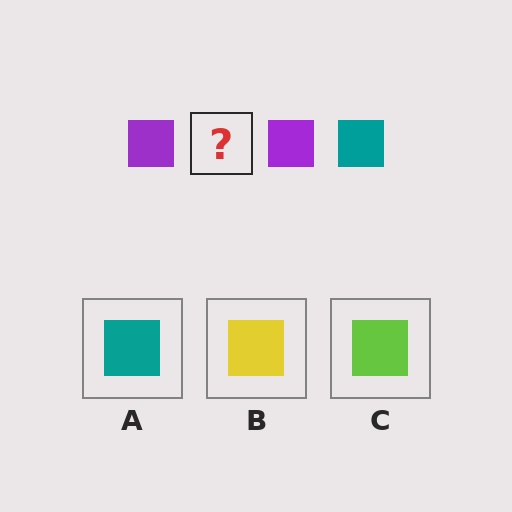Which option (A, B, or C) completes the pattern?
A.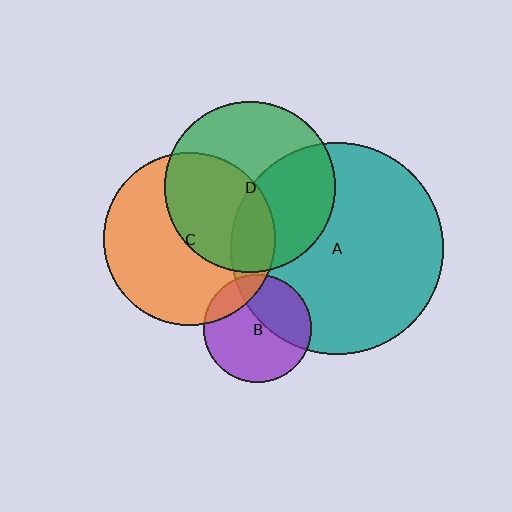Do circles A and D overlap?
Yes.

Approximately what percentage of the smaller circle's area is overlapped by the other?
Approximately 40%.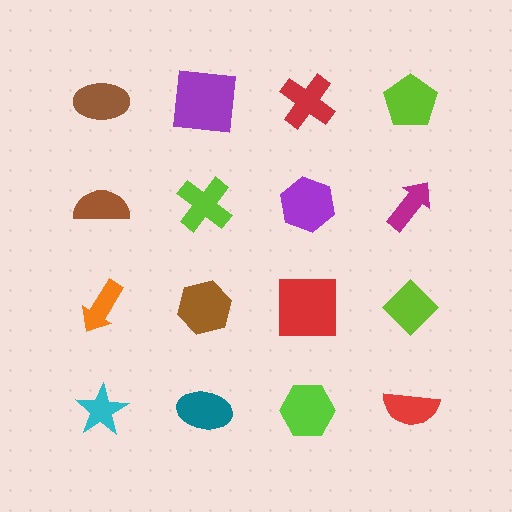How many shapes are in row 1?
4 shapes.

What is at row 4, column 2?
A teal ellipse.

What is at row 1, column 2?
A purple square.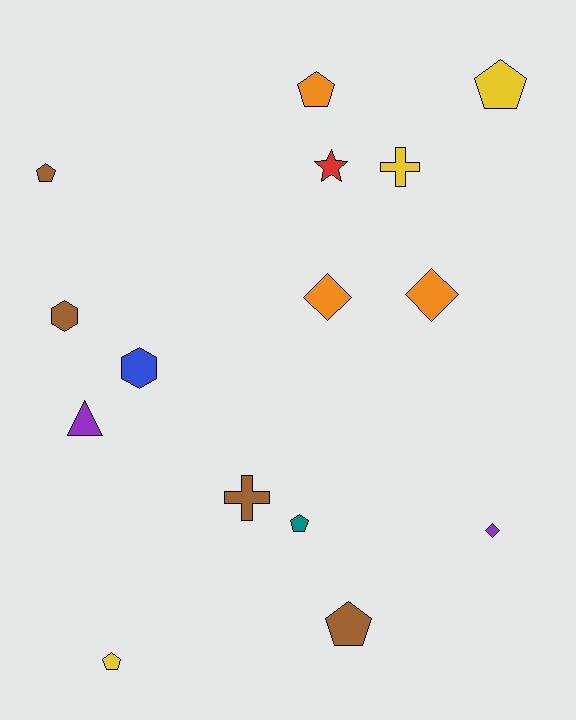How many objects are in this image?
There are 15 objects.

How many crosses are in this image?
There are 2 crosses.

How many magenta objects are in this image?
There are no magenta objects.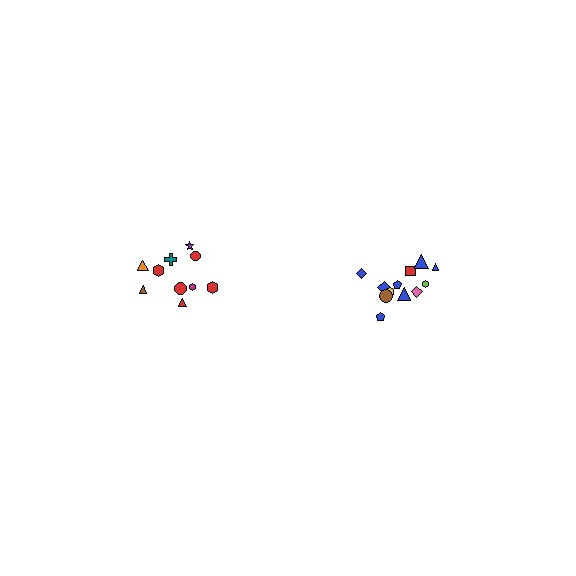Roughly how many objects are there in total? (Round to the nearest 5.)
Roughly 20 objects in total.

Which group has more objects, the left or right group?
The right group.